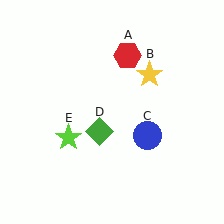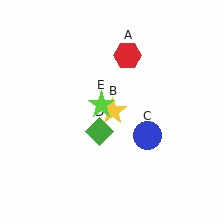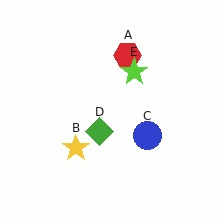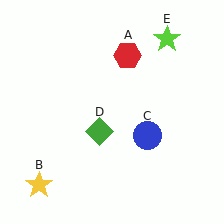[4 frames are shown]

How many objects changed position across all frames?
2 objects changed position: yellow star (object B), lime star (object E).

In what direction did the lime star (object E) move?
The lime star (object E) moved up and to the right.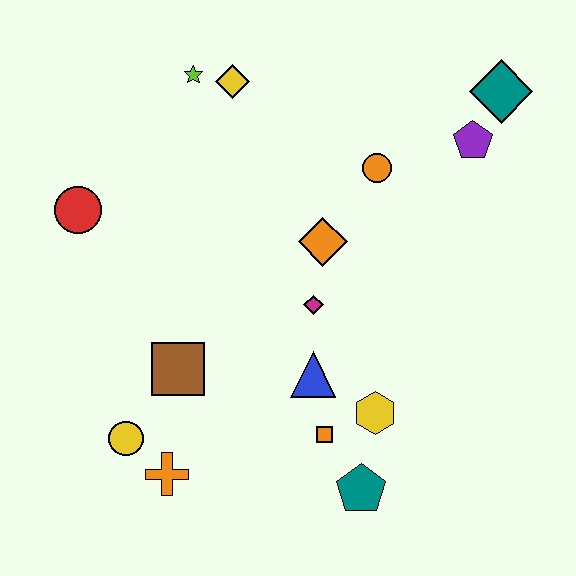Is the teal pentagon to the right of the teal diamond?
No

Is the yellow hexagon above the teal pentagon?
Yes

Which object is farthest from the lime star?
The teal pentagon is farthest from the lime star.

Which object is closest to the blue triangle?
The orange square is closest to the blue triangle.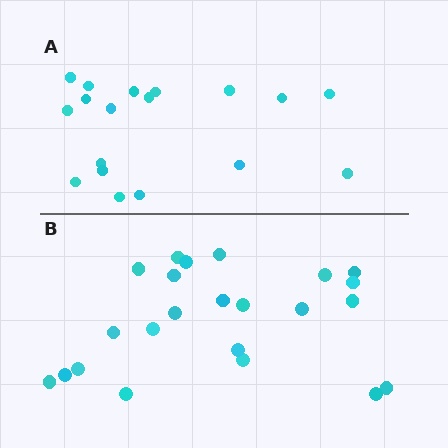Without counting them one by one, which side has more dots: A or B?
Region B (the bottom region) has more dots.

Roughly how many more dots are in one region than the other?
Region B has about 5 more dots than region A.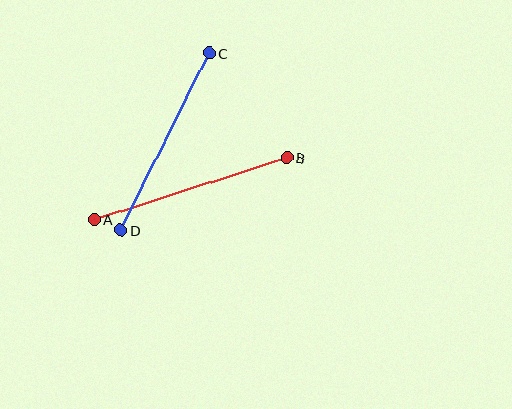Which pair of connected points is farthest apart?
Points A and B are farthest apart.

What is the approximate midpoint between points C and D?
The midpoint is at approximately (165, 142) pixels.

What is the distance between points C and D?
The distance is approximately 198 pixels.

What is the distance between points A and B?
The distance is approximately 202 pixels.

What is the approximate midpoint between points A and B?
The midpoint is at approximately (190, 189) pixels.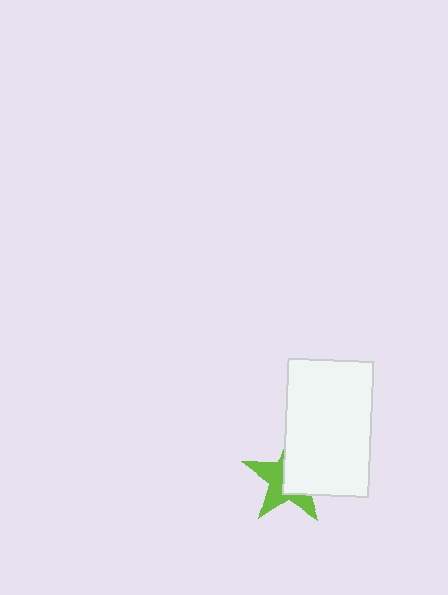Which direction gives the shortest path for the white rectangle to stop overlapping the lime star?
Moving toward the upper-right gives the shortest separation.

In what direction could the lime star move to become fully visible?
The lime star could move toward the lower-left. That would shift it out from behind the white rectangle entirely.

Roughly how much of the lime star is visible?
About half of it is visible (roughly 48%).